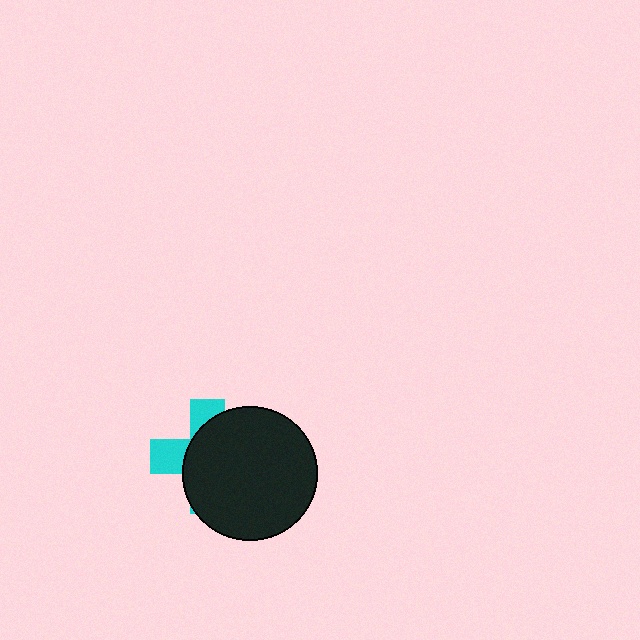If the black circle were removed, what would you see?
You would see the complete cyan cross.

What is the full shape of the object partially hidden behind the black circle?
The partially hidden object is a cyan cross.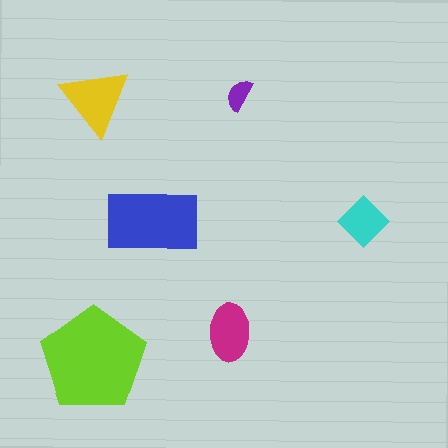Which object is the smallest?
The purple semicircle.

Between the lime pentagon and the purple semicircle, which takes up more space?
The lime pentagon.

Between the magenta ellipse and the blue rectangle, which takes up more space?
The blue rectangle.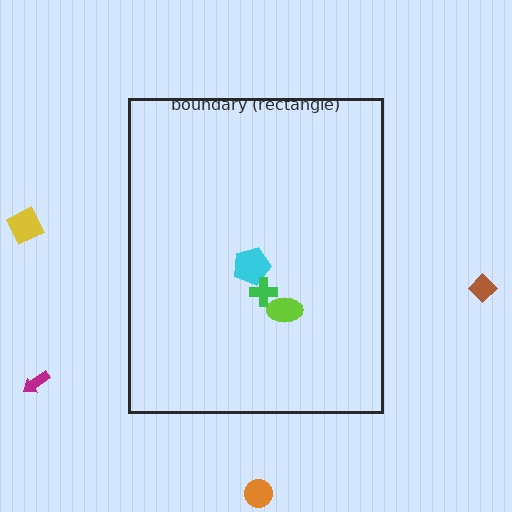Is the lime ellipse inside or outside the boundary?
Inside.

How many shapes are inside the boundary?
3 inside, 4 outside.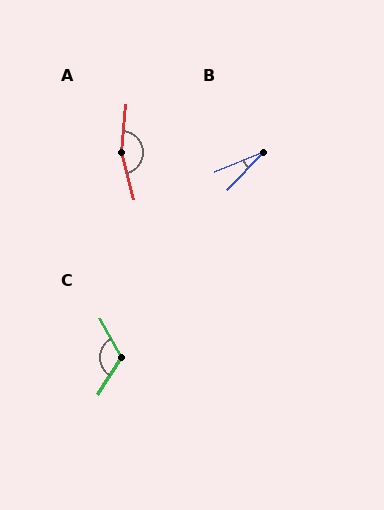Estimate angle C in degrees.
Approximately 118 degrees.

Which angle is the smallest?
B, at approximately 24 degrees.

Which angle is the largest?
A, at approximately 160 degrees.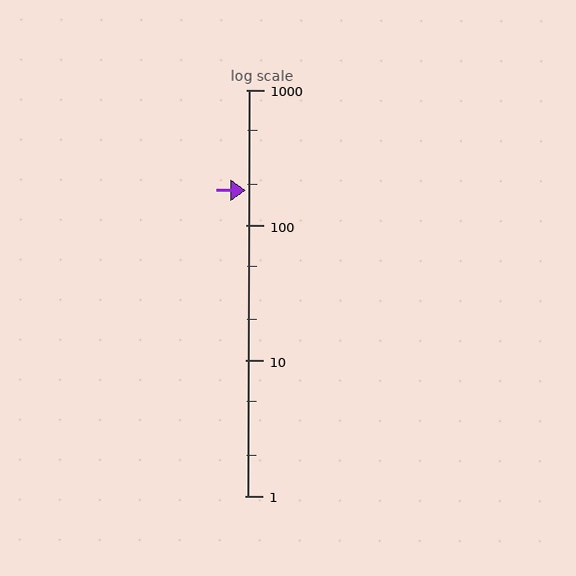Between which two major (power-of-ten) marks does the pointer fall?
The pointer is between 100 and 1000.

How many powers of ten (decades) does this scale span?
The scale spans 3 decades, from 1 to 1000.